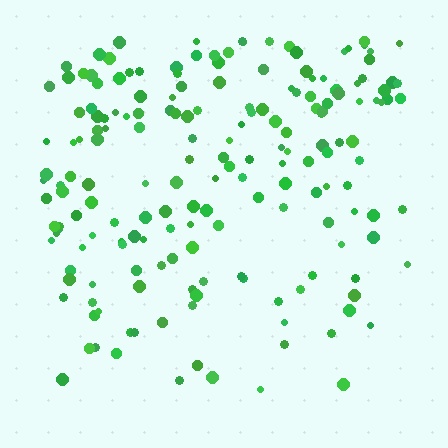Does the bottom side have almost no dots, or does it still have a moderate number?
Still a moderate number, just noticeably fewer than the top.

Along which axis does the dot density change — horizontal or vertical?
Vertical.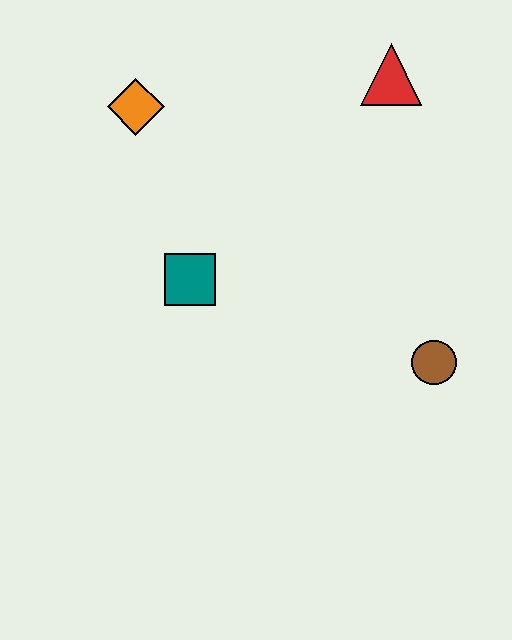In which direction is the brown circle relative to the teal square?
The brown circle is to the right of the teal square.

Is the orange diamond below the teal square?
No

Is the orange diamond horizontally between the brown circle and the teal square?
No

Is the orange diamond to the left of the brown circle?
Yes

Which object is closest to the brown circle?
The teal square is closest to the brown circle.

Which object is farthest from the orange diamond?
The brown circle is farthest from the orange diamond.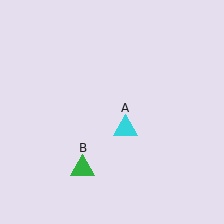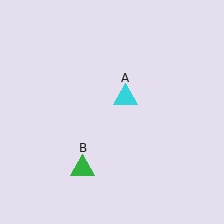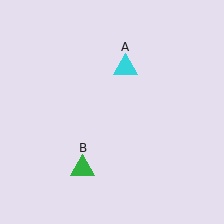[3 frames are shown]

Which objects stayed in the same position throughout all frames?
Green triangle (object B) remained stationary.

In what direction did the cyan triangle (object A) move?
The cyan triangle (object A) moved up.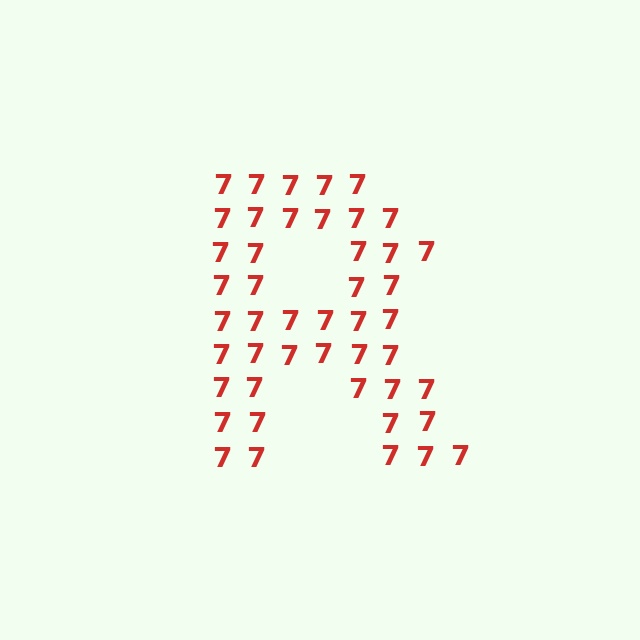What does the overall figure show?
The overall figure shows the letter R.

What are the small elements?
The small elements are digit 7's.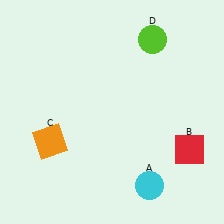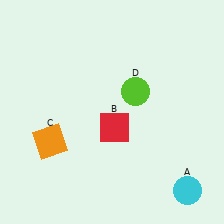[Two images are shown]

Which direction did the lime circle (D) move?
The lime circle (D) moved down.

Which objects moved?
The objects that moved are: the cyan circle (A), the red square (B), the lime circle (D).